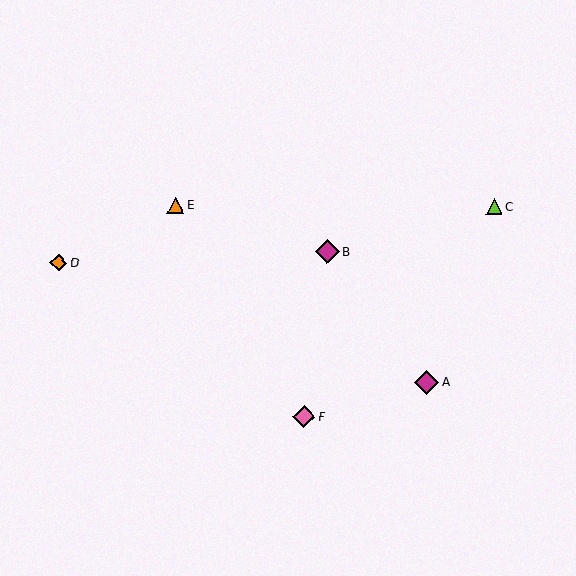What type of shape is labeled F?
Shape F is a pink diamond.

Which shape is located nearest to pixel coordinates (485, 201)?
The lime triangle (labeled C) at (494, 207) is nearest to that location.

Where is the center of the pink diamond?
The center of the pink diamond is at (304, 417).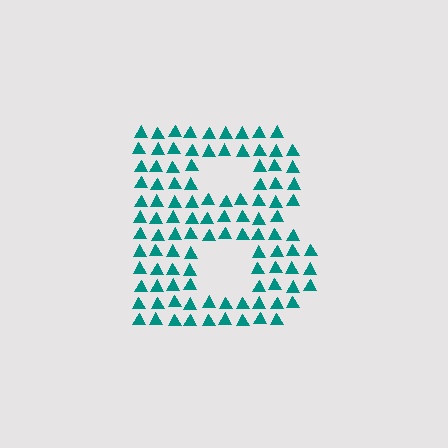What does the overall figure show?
The overall figure shows the letter B.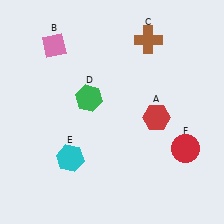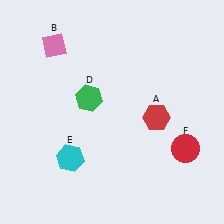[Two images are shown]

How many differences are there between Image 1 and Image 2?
There is 1 difference between the two images.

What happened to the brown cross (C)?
The brown cross (C) was removed in Image 2. It was in the top-right area of Image 1.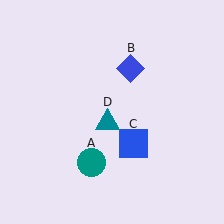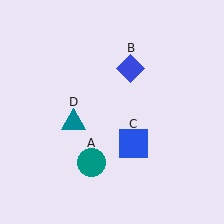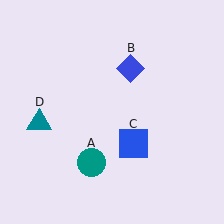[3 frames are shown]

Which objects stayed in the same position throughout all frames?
Teal circle (object A) and blue diamond (object B) and blue square (object C) remained stationary.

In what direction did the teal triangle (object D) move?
The teal triangle (object D) moved left.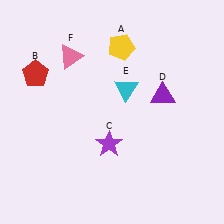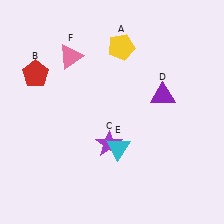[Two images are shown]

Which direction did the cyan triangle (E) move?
The cyan triangle (E) moved down.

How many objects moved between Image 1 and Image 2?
1 object moved between the two images.